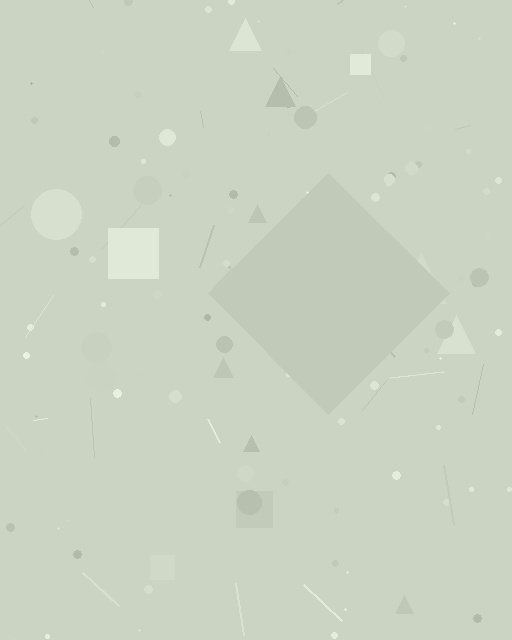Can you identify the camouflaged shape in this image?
The camouflaged shape is a diamond.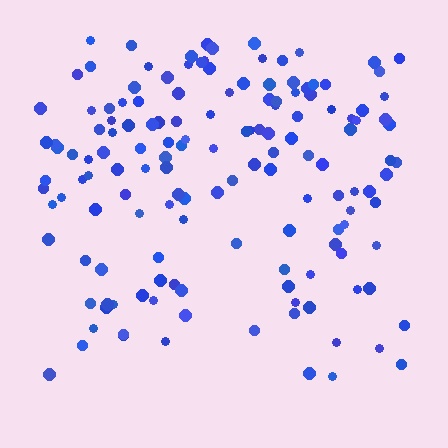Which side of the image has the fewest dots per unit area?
The bottom.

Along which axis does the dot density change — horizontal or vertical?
Vertical.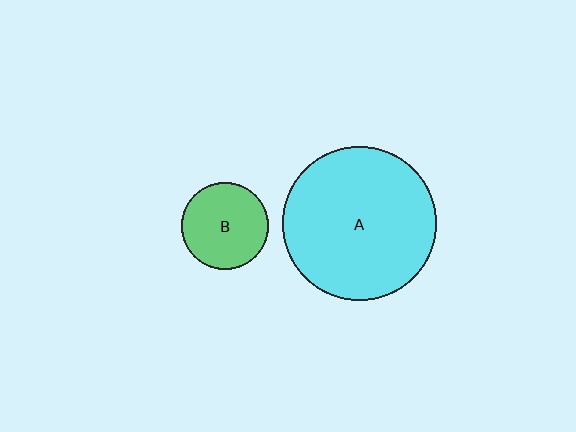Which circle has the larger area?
Circle A (cyan).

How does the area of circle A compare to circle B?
Approximately 3.1 times.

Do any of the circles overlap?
No, none of the circles overlap.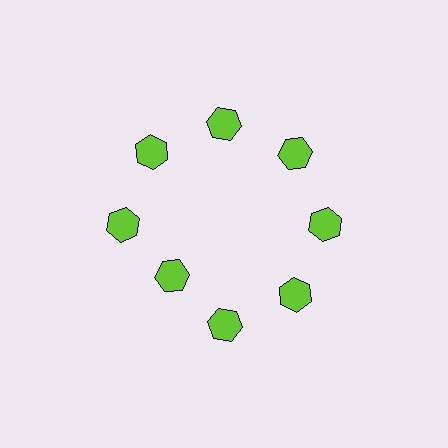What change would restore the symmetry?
The symmetry would be restored by moving it outward, back onto the ring so that all 8 hexagons sit at equal angles and equal distance from the center.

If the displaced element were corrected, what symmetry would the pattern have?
It would have 8-fold rotational symmetry — the pattern would map onto itself every 45 degrees.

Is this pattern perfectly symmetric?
No. The 8 lime hexagons are arranged in a ring, but one element near the 8 o'clock position is pulled inward toward the center, breaking the 8-fold rotational symmetry.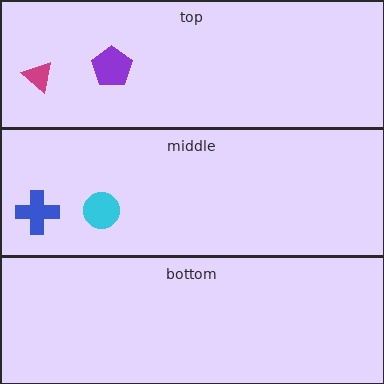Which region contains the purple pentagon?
The top region.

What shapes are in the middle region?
The cyan circle, the blue cross.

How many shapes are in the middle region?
2.